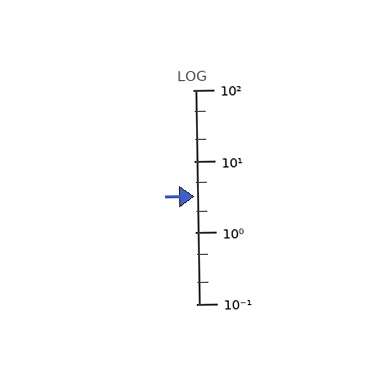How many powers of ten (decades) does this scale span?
The scale spans 3 decades, from 0.1 to 100.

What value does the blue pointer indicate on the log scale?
The pointer indicates approximately 3.2.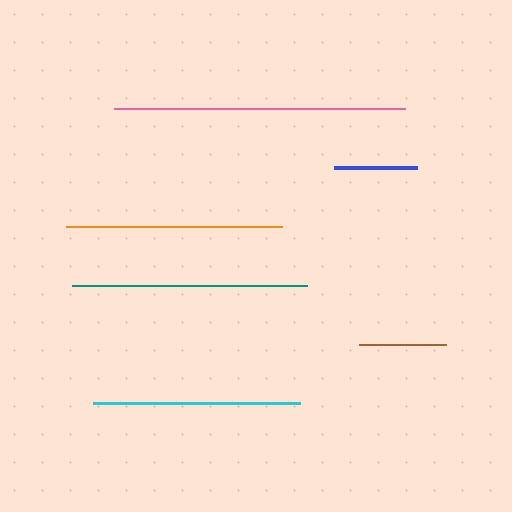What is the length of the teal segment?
The teal segment is approximately 236 pixels long.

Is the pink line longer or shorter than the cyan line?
The pink line is longer than the cyan line.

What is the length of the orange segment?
The orange segment is approximately 216 pixels long.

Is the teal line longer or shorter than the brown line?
The teal line is longer than the brown line.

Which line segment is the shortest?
The blue line is the shortest at approximately 83 pixels.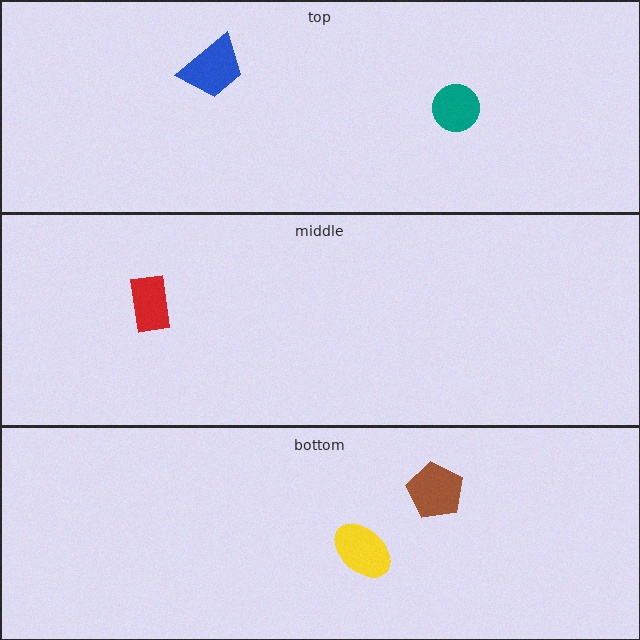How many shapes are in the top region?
2.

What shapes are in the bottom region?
The brown pentagon, the yellow ellipse.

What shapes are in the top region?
The blue trapezoid, the teal circle.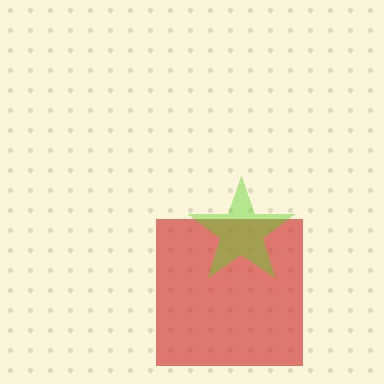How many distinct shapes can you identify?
There are 2 distinct shapes: a red square, a lime star.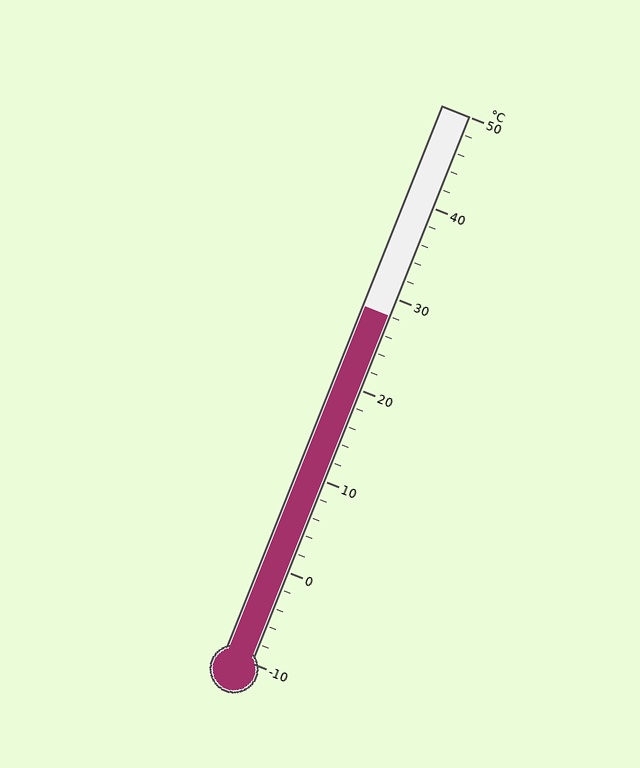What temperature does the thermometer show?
The thermometer shows approximately 28°C.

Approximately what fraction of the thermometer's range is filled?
The thermometer is filled to approximately 65% of its range.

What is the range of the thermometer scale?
The thermometer scale ranges from -10°C to 50°C.